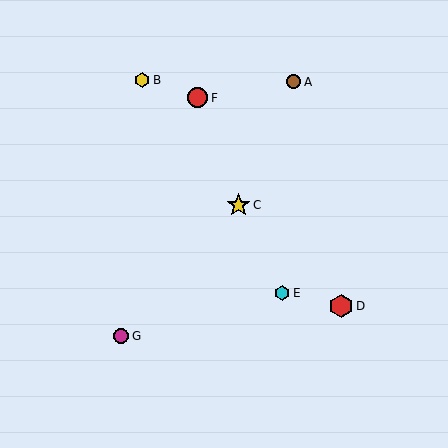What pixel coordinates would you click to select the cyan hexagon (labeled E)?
Click at (282, 293) to select the cyan hexagon E.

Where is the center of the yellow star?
The center of the yellow star is at (239, 205).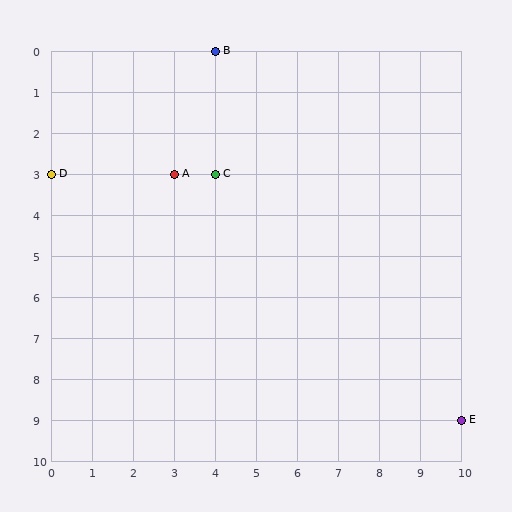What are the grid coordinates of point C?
Point C is at grid coordinates (4, 3).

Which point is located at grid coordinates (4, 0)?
Point B is at (4, 0).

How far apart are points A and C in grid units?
Points A and C are 1 column apart.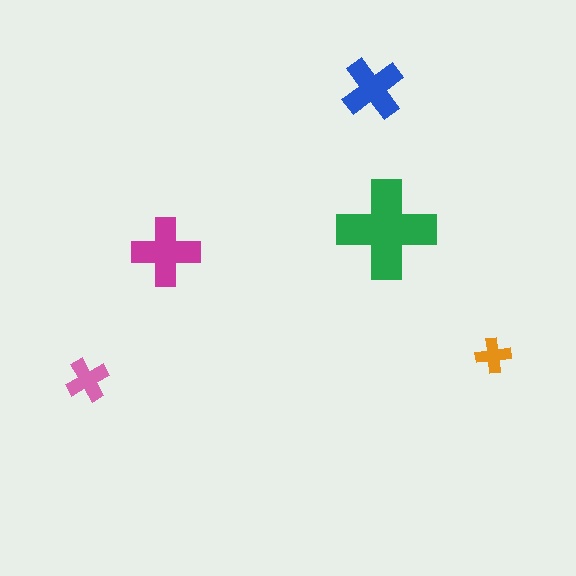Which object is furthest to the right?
The orange cross is rightmost.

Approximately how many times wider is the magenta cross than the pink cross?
About 1.5 times wider.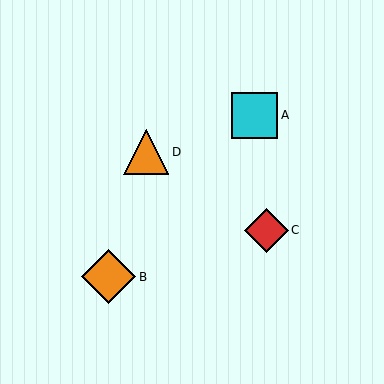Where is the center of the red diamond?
The center of the red diamond is at (266, 230).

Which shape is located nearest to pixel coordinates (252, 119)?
The cyan square (labeled A) at (255, 115) is nearest to that location.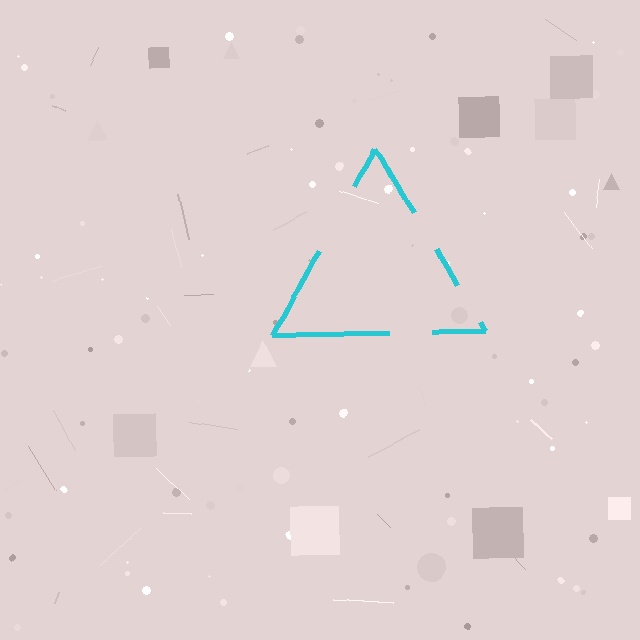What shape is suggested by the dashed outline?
The dashed outline suggests a triangle.